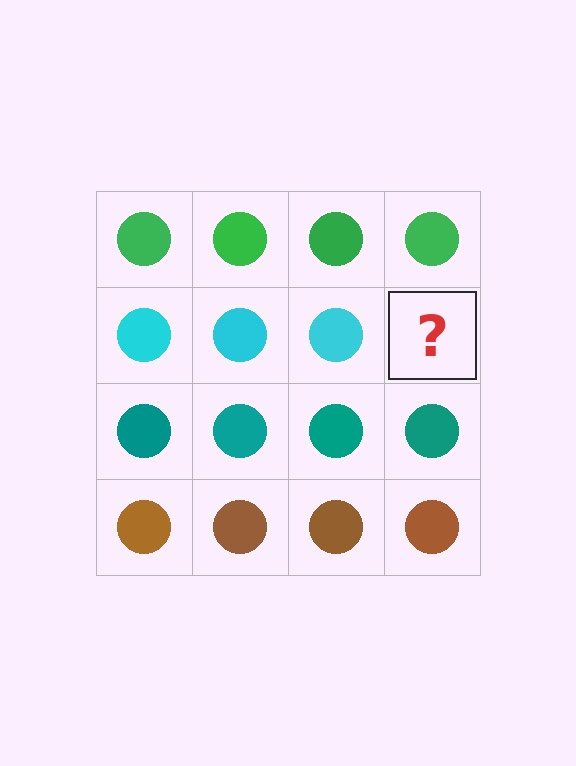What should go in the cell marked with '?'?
The missing cell should contain a cyan circle.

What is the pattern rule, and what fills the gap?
The rule is that each row has a consistent color. The gap should be filled with a cyan circle.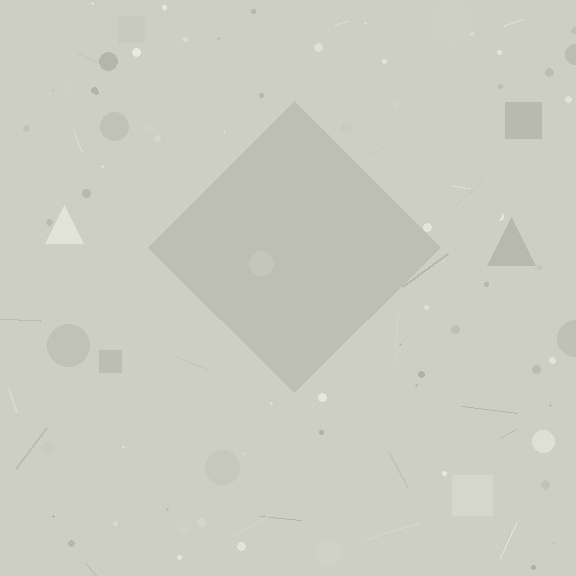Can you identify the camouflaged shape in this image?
The camouflaged shape is a diamond.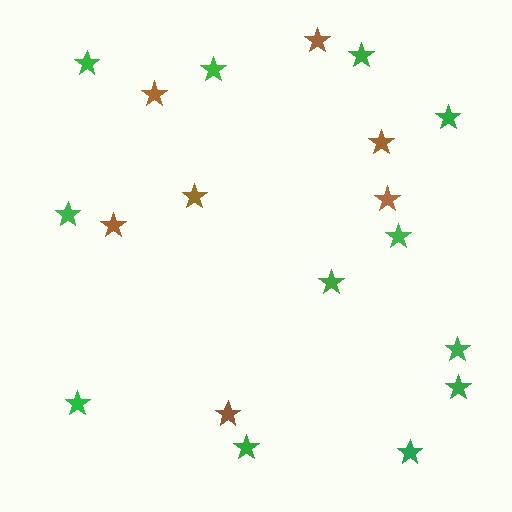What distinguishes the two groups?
There are 2 groups: one group of brown stars (7) and one group of green stars (12).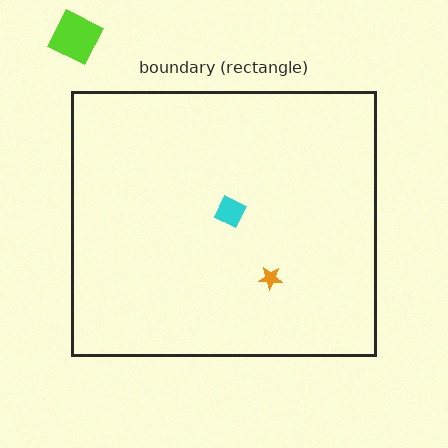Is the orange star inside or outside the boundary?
Inside.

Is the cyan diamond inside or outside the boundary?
Inside.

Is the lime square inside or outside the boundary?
Outside.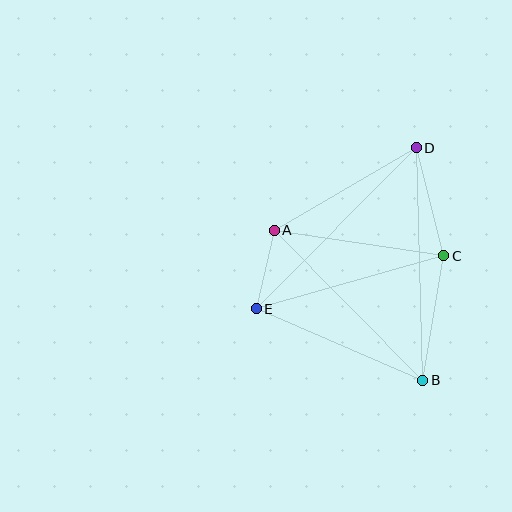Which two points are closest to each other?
Points A and E are closest to each other.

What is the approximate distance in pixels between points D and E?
The distance between D and E is approximately 227 pixels.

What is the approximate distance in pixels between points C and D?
The distance between C and D is approximately 111 pixels.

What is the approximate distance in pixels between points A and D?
The distance between A and D is approximately 164 pixels.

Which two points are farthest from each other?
Points B and D are farthest from each other.